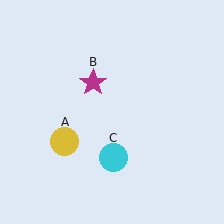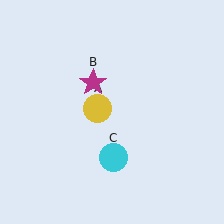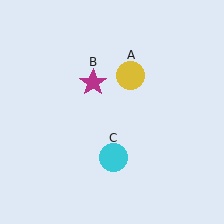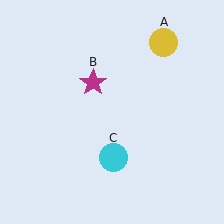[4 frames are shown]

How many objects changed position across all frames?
1 object changed position: yellow circle (object A).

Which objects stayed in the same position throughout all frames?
Magenta star (object B) and cyan circle (object C) remained stationary.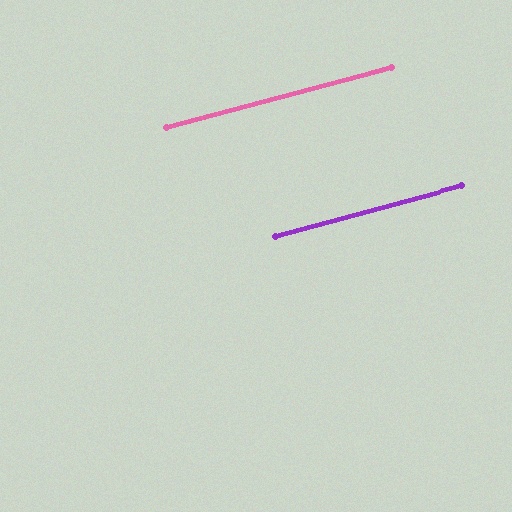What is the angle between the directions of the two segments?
Approximately 0 degrees.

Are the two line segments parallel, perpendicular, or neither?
Parallel — their directions differ by only 0.0°.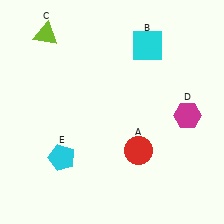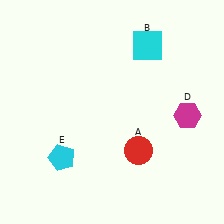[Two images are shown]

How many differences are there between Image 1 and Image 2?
There is 1 difference between the two images.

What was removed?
The lime triangle (C) was removed in Image 2.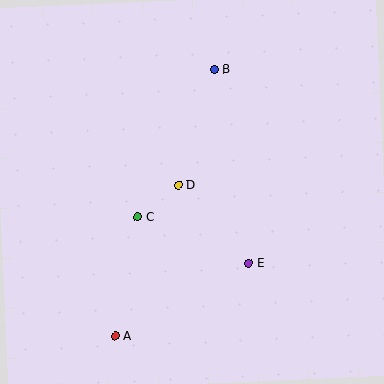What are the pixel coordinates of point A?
Point A is at (115, 336).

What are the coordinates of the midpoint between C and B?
The midpoint between C and B is at (176, 143).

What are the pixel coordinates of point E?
Point E is at (249, 263).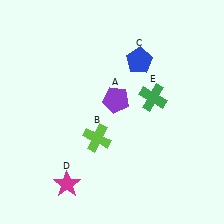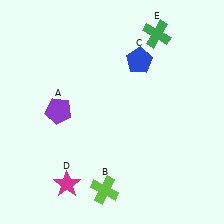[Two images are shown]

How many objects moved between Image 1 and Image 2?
3 objects moved between the two images.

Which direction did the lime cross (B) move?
The lime cross (B) moved down.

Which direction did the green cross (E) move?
The green cross (E) moved up.